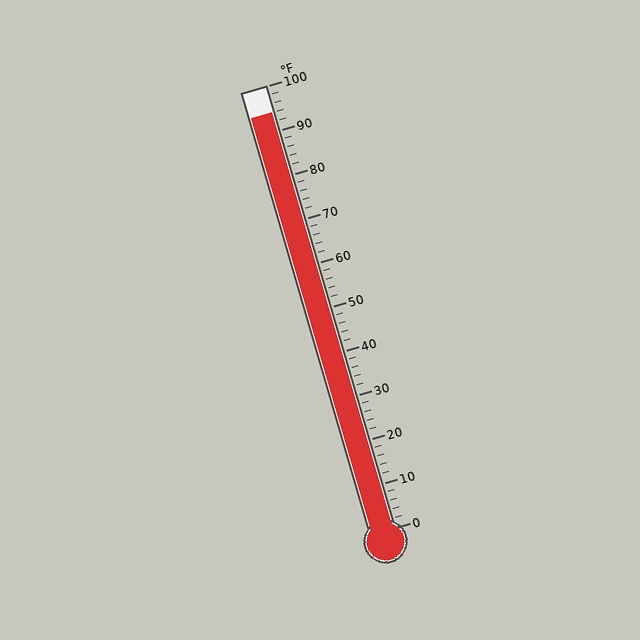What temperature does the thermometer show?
The thermometer shows approximately 94°F.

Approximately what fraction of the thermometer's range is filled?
The thermometer is filled to approximately 95% of its range.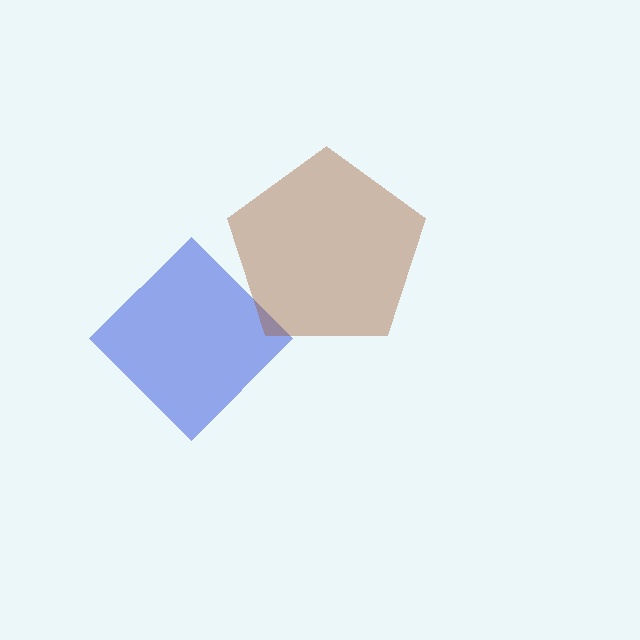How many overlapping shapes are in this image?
There are 2 overlapping shapes in the image.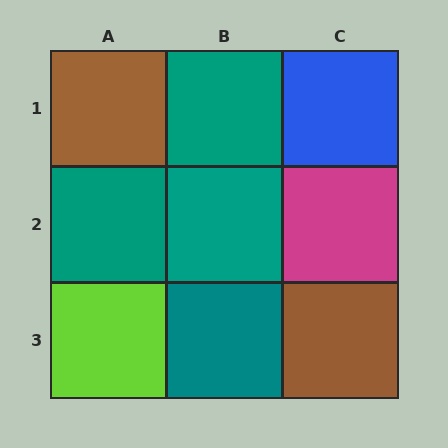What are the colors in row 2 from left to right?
Teal, teal, magenta.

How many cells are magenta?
1 cell is magenta.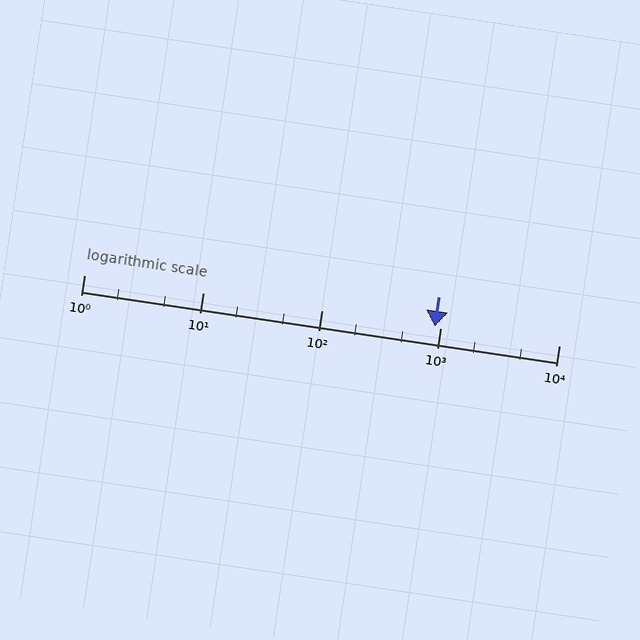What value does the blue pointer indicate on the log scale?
The pointer indicates approximately 900.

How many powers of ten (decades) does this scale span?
The scale spans 4 decades, from 1 to 10000.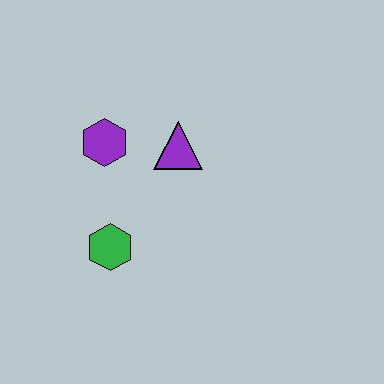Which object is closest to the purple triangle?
The purple hexagon is closest to the purple triangle.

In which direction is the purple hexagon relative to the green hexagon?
The purple hexagon is above the green hexagon.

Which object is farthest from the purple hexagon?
The green hexagon is farthest from the purple hexagon.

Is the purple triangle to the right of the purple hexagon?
Yes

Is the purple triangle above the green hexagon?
Yes